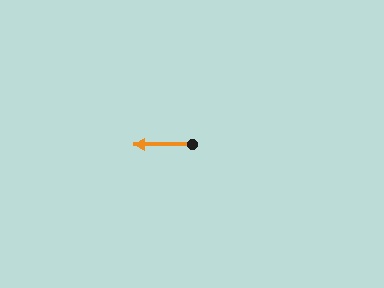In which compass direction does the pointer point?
West.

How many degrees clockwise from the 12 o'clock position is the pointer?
Approximately 270 degrees.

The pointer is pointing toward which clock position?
Roughly 9 o'clock.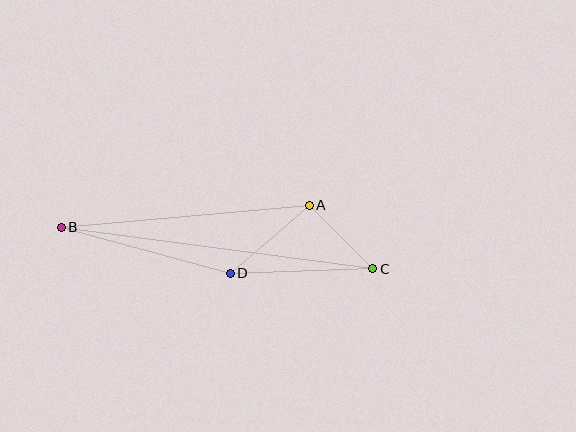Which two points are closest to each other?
Points A and C are closest to each other.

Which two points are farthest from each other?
Points B and C are farthest from each other.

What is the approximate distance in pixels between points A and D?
The distance between A and D is approximately 104 pixels.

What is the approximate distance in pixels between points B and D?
The distance between B and D is approximately 175 pixels.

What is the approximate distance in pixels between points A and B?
The distance between A and B is approximately 249 pixels.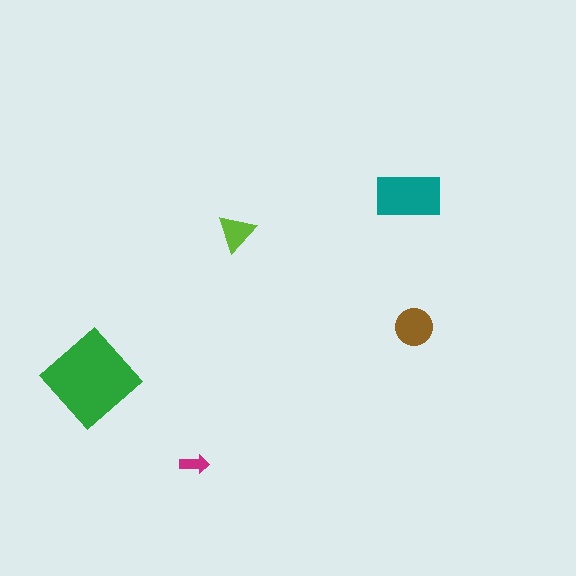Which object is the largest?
The green diamond.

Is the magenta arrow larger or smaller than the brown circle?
Smaller.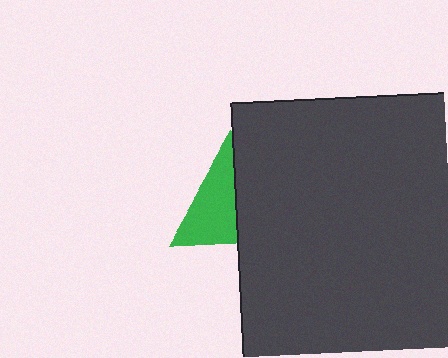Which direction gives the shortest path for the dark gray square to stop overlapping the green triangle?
Moving right gives the shortest separation.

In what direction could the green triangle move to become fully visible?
The green triangle could move left. That would shift it out from behind the dark gray square entirely.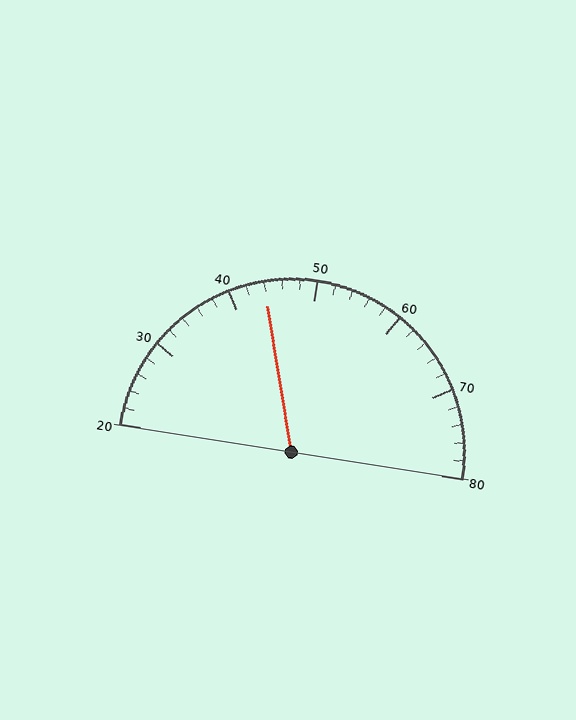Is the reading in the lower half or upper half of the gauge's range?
The reading is in the lower half of the range (20 to 80).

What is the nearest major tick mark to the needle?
The nearest major tick mark is 40.